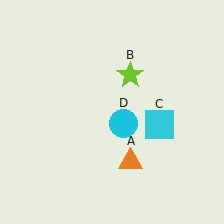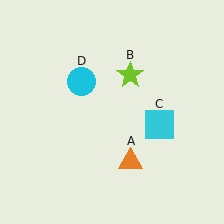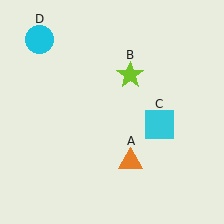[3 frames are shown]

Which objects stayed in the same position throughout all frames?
Orange triangle (object A) and lime star (object B) and cyan square (object C) remained stationary.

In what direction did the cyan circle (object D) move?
The cyan circle (object D) moved up and to the left.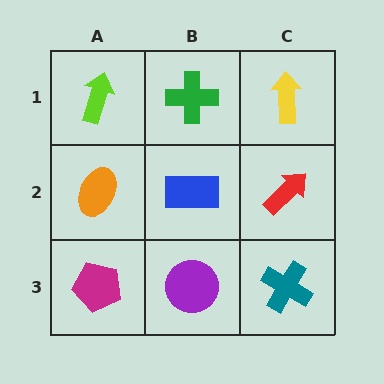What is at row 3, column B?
A purple circle.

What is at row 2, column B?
A blue rectangle.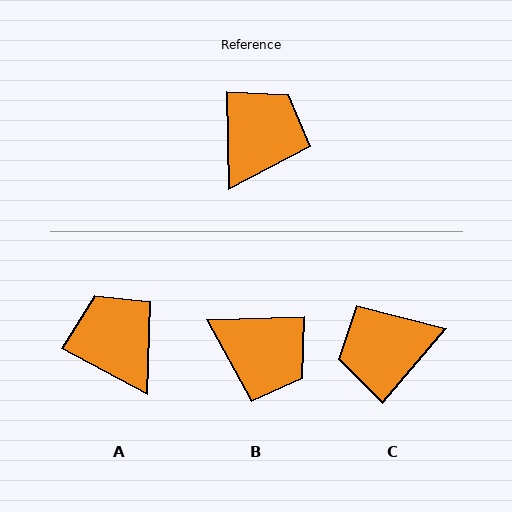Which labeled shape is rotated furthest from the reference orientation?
C, about 138 degrees away.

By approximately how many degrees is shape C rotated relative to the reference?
Approximately 138 degrees counter-clockwise.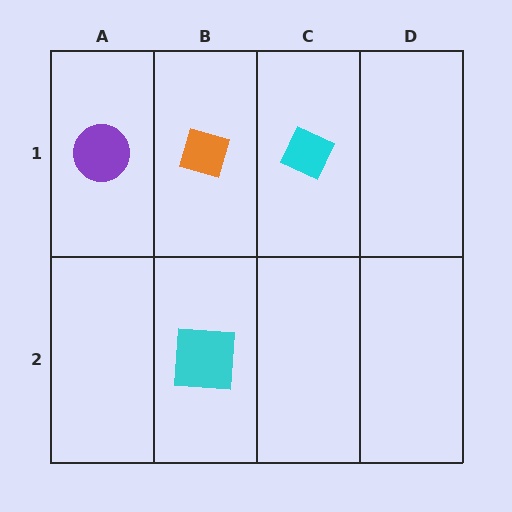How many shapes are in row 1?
3 shapes.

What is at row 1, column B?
An orange diamond.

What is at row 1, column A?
A purple circle.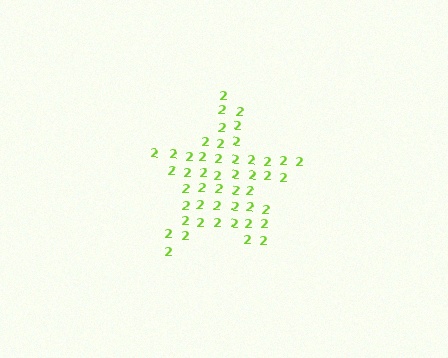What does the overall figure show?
The overall figure shows a star.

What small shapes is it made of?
It is made of small digit 2's.